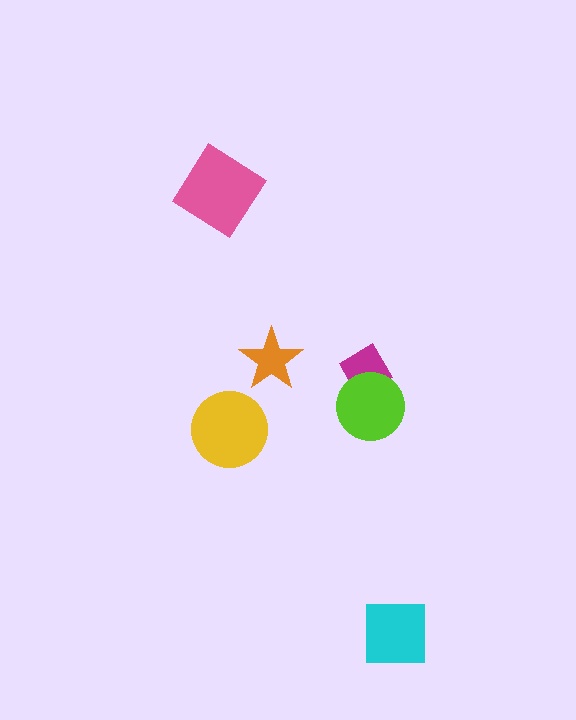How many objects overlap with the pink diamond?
0 objects overlap with the pink diamond.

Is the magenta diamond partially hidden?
Yes, it is partially covered by another shape.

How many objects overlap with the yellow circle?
0 objects overlap with the yellow circle.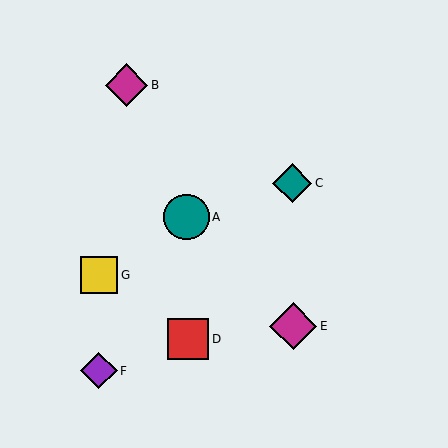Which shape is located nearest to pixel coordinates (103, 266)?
The yellow square (labeled G) at (99, 275) is nearest to that location.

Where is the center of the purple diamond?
The center of the purple diamond is at (99, 371).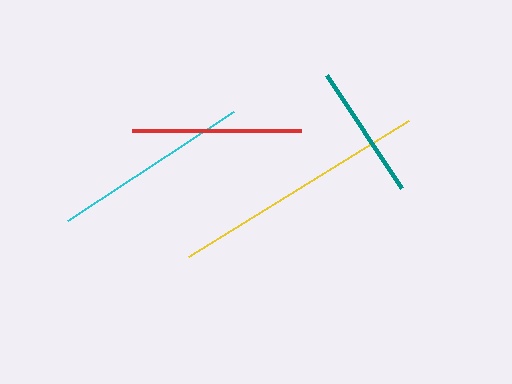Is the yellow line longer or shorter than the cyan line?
The yellow line is longer than the cyan line.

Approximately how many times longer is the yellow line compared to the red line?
The yellow line is approximately 1.5 times the length of the red line.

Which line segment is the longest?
The yellow line is the longest at approximately 258 pixels.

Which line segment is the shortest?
The teal line is the shortest at approximately 136 pixels.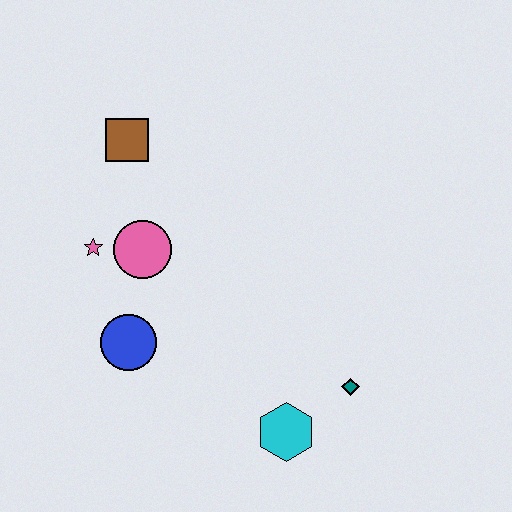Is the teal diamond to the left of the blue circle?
No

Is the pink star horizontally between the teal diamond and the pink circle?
No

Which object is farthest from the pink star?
The teal diamond is farthest from the pink star.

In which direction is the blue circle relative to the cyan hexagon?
The blue circle is to the left of the cyan hexagon.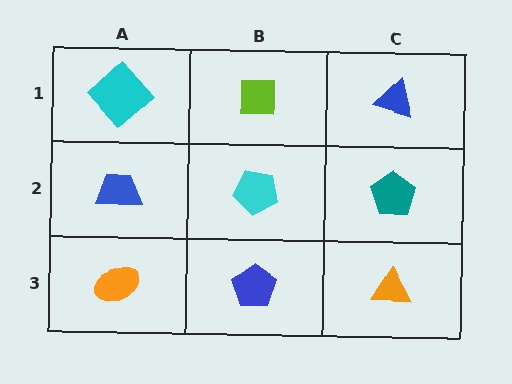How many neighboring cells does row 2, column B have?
4.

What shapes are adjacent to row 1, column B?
A cyan pentagon (row 2, column B), a cyan diamond (row 1, column A), a blue triangle (row 1, column C).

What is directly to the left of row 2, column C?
A cyan pentagon.